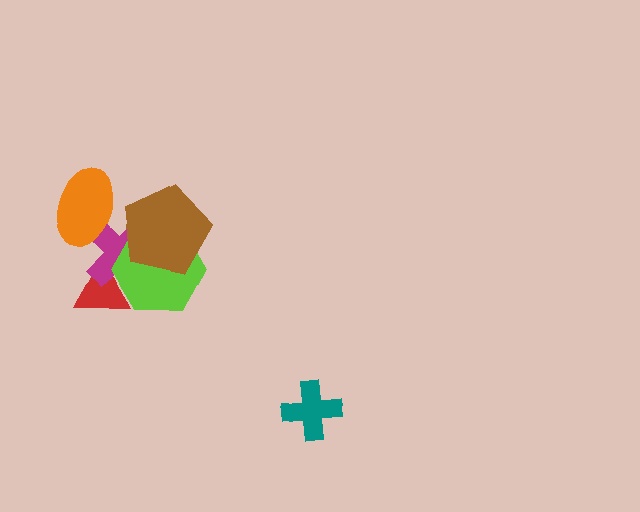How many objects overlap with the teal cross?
0 objects overlap with the teal cross.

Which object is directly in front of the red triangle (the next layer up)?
The magenta cross is directly in front of the red triangle.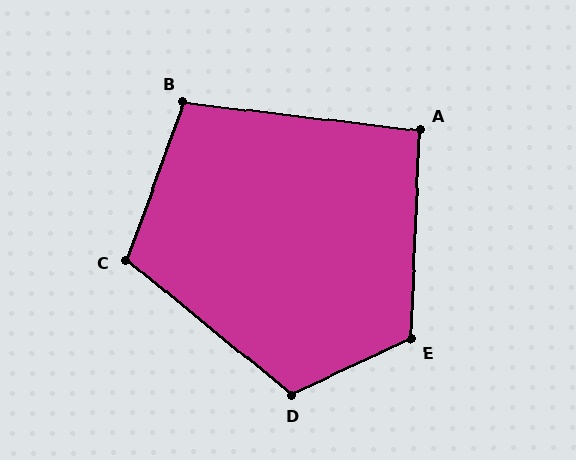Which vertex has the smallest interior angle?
A, at approximately 95 degrees.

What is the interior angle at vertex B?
Approximately 103 degrees (obtuse).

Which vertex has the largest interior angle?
E, at approximately 117 degrees.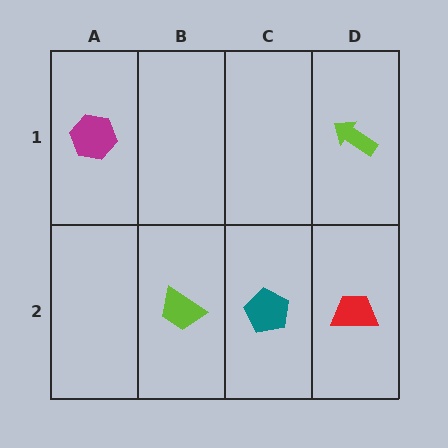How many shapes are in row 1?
2 shapes.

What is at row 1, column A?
A magenta hexagon.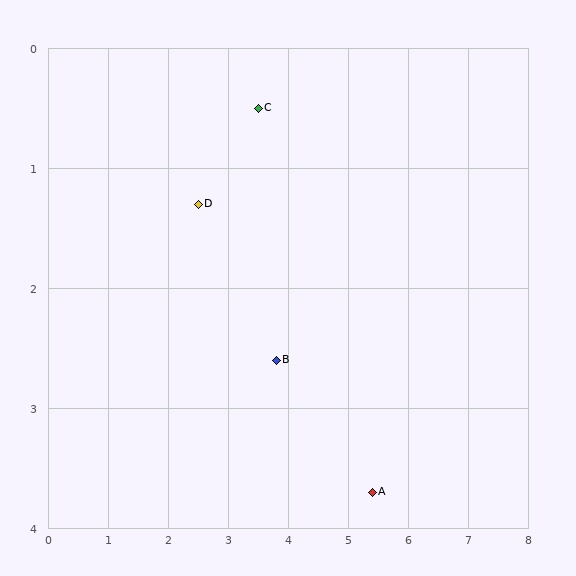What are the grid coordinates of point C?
Point C is at approximately (3.5, 0.5).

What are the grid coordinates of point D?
Point D is at approximately (2.5, 1.3).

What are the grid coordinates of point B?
Point B is at approximately (3.8, 2.6).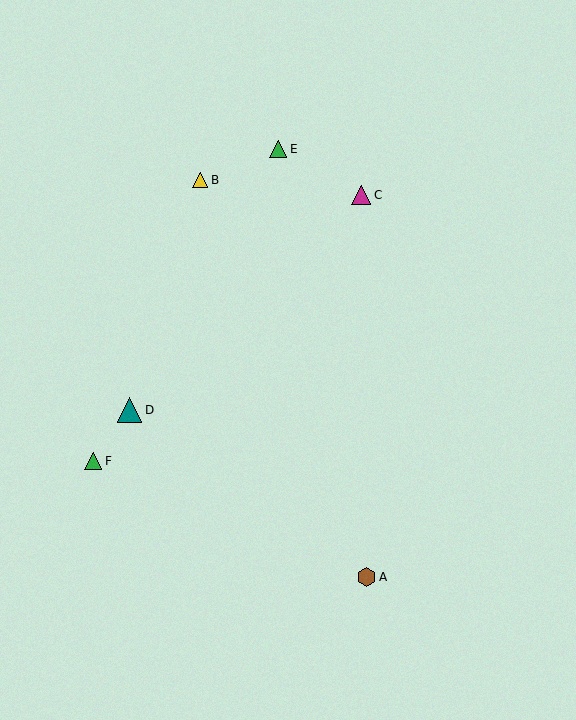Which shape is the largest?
The teal triangle (labeled D) is the largest.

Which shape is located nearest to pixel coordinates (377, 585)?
The brown hexagon (labeled A) at (366, 577) is nearest to that location.